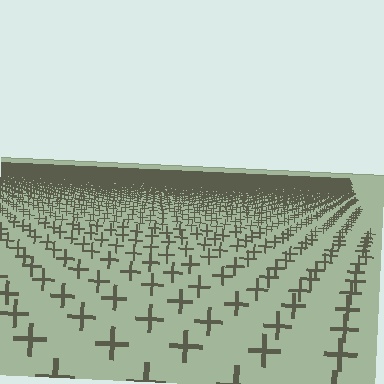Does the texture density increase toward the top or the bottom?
Density increases toward the top.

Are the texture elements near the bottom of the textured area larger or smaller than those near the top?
Larger. Near the bottom, elements are closer to the viewer and appear at a bigger on-screen size.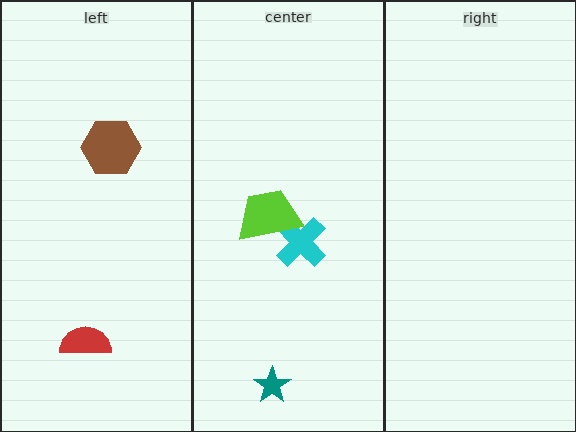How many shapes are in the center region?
3.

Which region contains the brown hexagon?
The left region.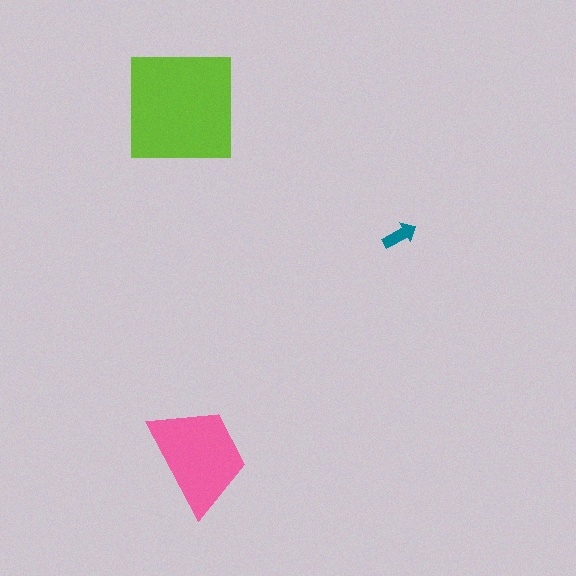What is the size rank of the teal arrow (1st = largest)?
3rd.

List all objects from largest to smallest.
The lime square, the pink trapezoid, the teal arrow.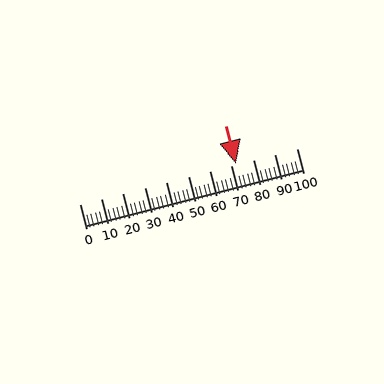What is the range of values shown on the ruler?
The ruler shows values from 0 to 100.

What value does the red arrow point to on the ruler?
The red arrow points to approximately 72.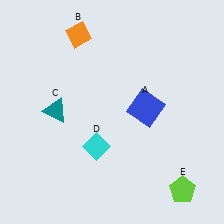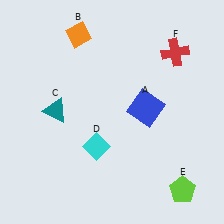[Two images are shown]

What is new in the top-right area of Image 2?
A red cross (F) was added in the top-right area of Image 2.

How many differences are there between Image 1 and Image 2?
There is 1 difference between the two images.